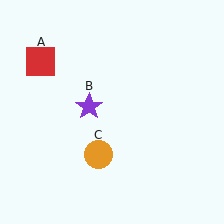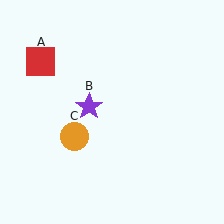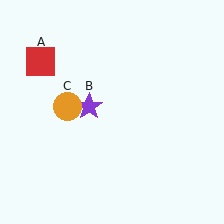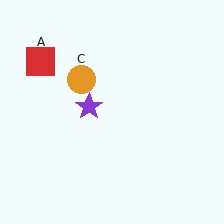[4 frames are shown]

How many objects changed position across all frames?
1 object changed position: orange circle (object C).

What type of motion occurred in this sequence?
The orange circle (object C) rotated clockwise around the center of the scene.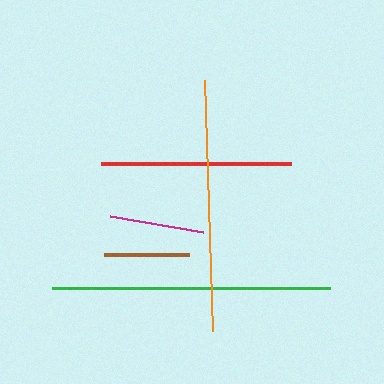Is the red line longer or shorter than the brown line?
The red line is longer than the brown line.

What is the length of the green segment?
The green segment is approximately 278 pixels long.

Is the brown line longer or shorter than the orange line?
The orange line is longer than the brown line.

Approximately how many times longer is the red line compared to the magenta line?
The red line is approximately 2.0 times the length of the magenta line.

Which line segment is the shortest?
The brown line is the shortest at approximately 85 pixels.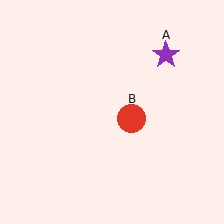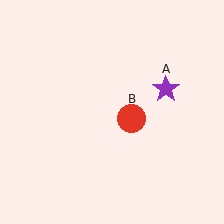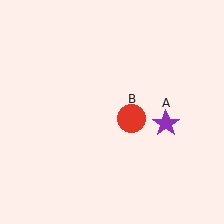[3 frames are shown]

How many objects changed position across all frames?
1 object changed position: purple star (object A).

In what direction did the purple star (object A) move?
The purple star (object A) moved down.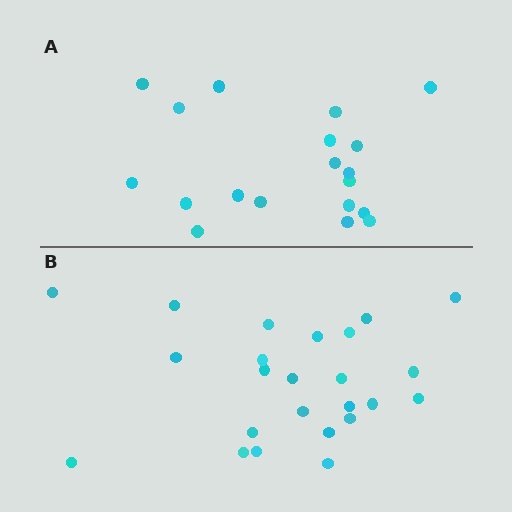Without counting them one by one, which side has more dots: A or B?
Region B (the bottom region) has more dots.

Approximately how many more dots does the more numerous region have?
Region B has about 5 more dots than region A.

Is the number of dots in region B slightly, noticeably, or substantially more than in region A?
Region B has noticeably more, but not dramatically so. The ratio is roughly 1.3 to 1.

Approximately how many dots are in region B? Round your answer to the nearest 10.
About 20 dots. (The exact count is 24, which rounds to 20.)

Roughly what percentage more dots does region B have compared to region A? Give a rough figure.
About 25% more.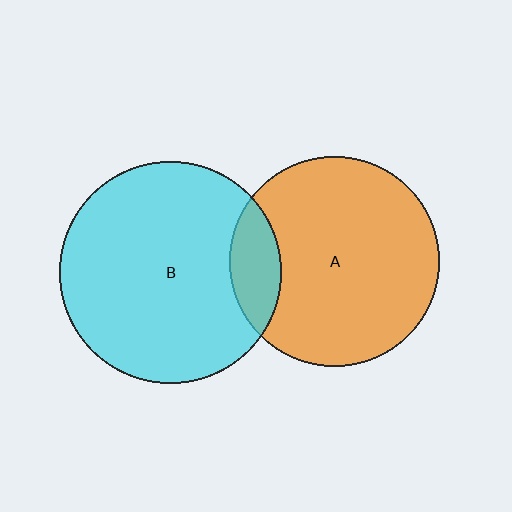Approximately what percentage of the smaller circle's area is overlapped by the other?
Approximately 15%.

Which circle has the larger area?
Circle B (cyan).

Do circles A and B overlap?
Yes.